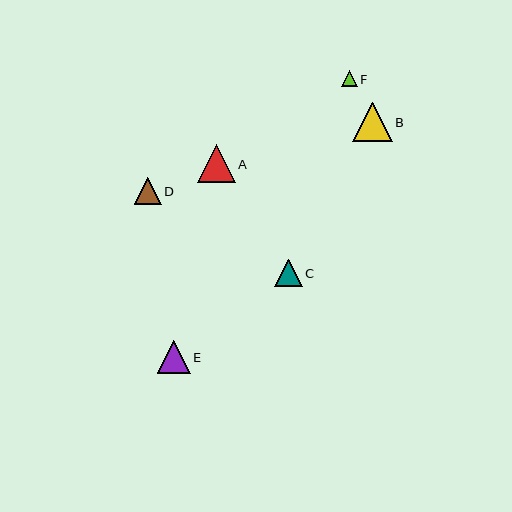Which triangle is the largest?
Triangle B is the largest with a size of approximately 40 pixels.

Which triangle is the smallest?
Triangle F is the smallest with a size of approximately 16 pixels.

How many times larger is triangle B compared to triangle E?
Triangle B is approximately 1.2 times the size of triangle E.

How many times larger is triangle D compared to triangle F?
Triangle D is approximately 1.7 times the size of triangle F.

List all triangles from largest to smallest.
From largest to smallest: B, A, E, C, D, F.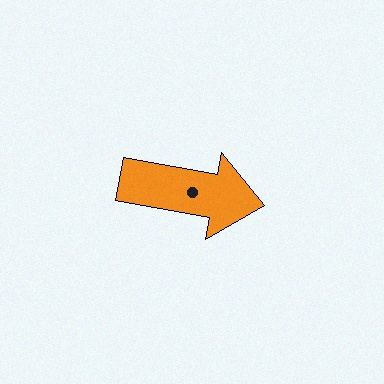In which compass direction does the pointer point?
East.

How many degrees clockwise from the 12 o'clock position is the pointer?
Approximately 100 degrees.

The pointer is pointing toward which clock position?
Roughly 3 o'clock.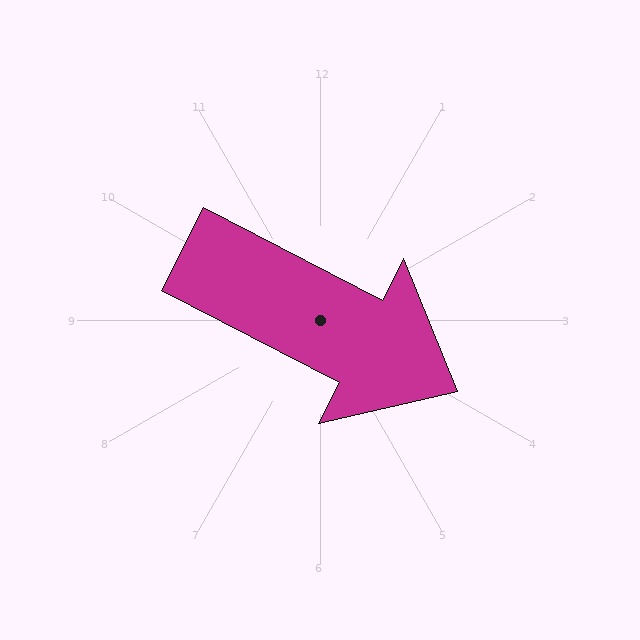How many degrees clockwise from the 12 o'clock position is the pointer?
Approximately 117 degrees.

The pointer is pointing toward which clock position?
Roughly 4 o'clock.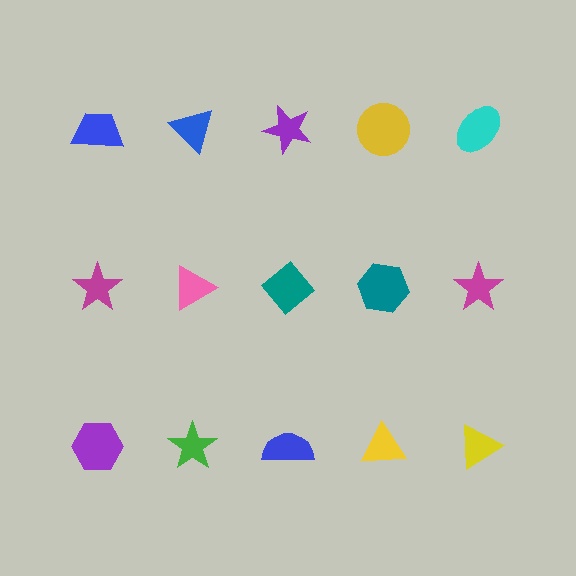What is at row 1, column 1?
A blue trapezoid.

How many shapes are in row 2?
5 shapes.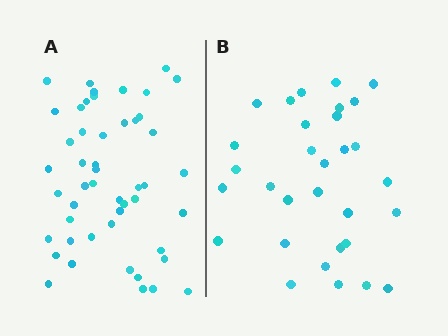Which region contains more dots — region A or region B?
Region A (the left region) has more dots.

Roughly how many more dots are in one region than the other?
Region A has approximately 20 more dots than region B.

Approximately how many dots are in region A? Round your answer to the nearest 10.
About 50 dots. (The exact count is 49, which rounds to 50.)